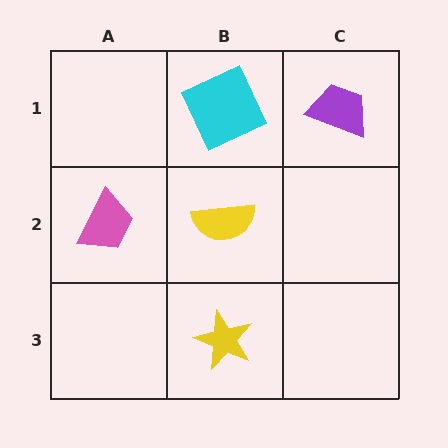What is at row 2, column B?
A yellow semicircle.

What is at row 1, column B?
A cyan square.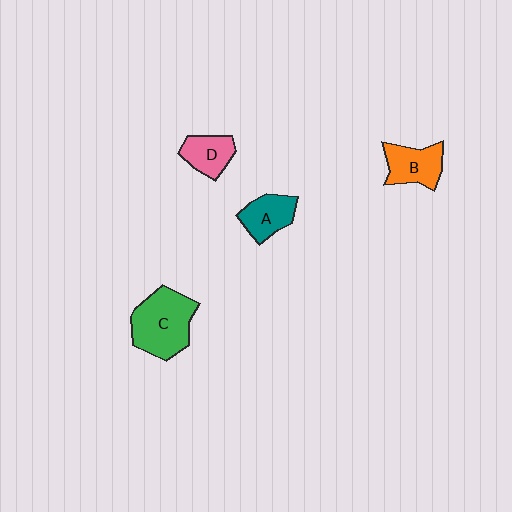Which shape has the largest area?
Shape C (green).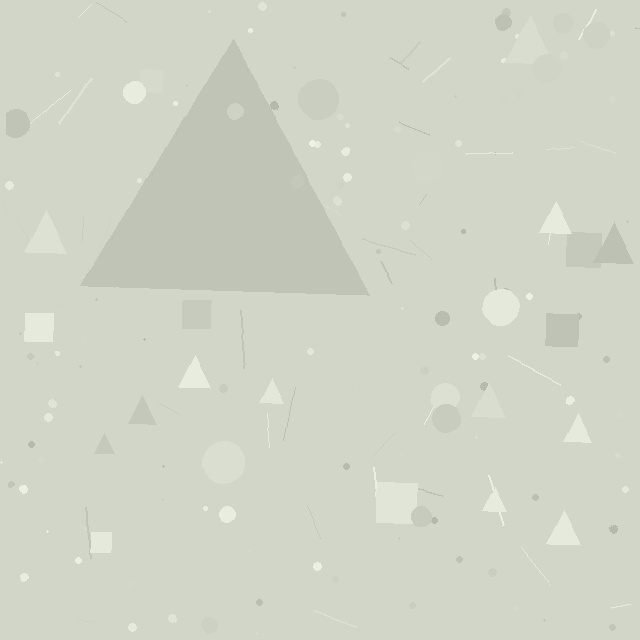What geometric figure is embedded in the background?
A triangle is embedded in the background.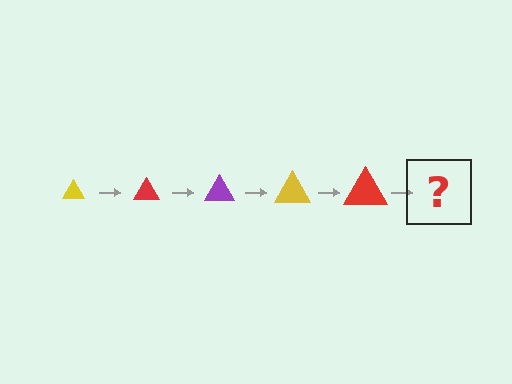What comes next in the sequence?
The next element should be a purple triangle, larger than the previous one.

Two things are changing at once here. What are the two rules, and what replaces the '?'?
The two rules are that the triangle grows larger each step and the color cycles through yellow, red, and purple. The '?' should be a purple triangle, larger than the previous one.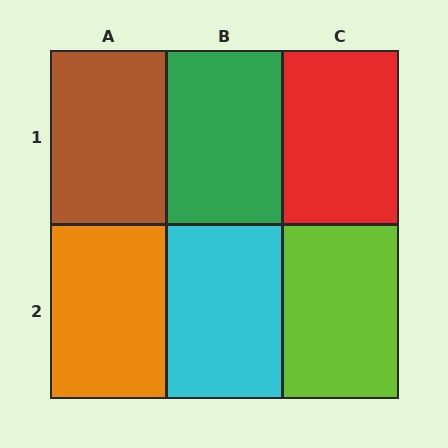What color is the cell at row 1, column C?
Red.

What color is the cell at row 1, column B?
Green.